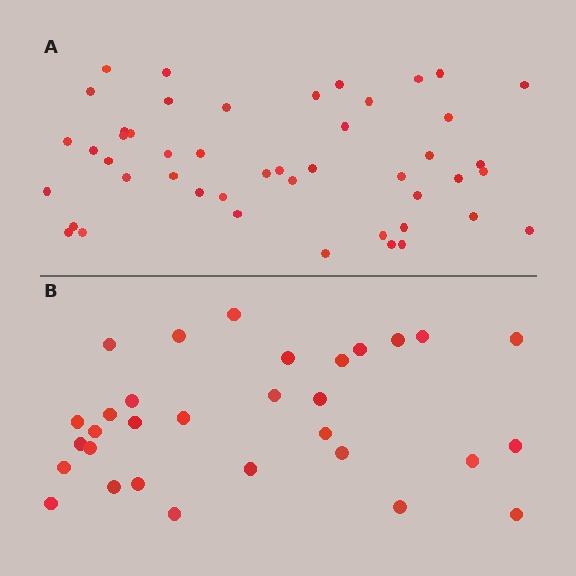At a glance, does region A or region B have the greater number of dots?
Region A (the top region) has more dots.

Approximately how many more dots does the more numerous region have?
Region A has approximately 15 more dots than region B.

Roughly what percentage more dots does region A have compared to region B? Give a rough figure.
About 50% more.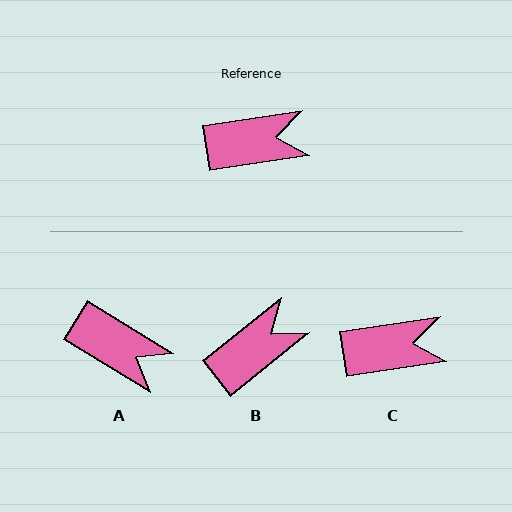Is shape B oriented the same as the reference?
No, it is off by about 30 degrees.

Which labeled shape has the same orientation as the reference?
C.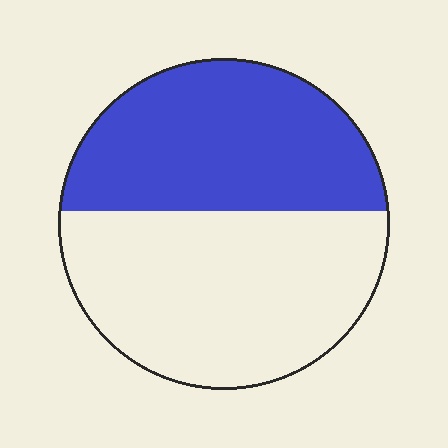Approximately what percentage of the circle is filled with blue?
Approximately 45%.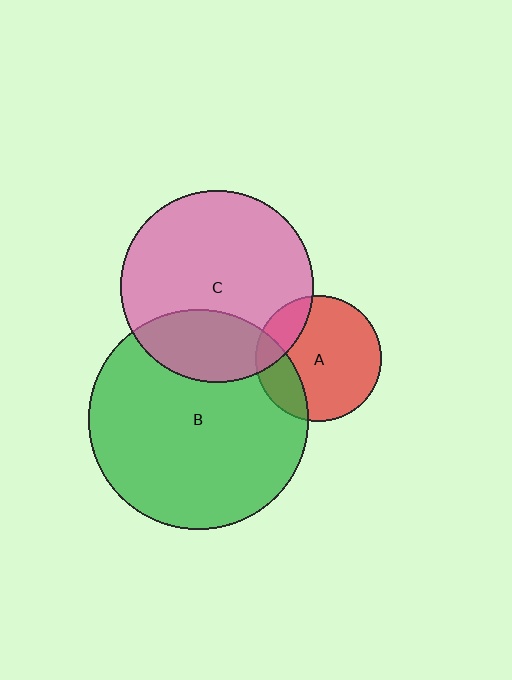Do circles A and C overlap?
Yes.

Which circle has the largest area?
Circle B (green).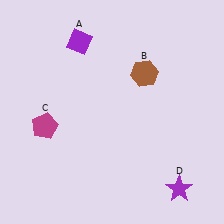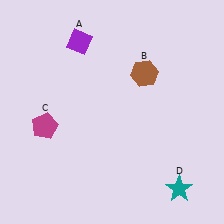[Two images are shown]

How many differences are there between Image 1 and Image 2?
There is 1 difference between the two images.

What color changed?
The star (D) changed from purple in Image 1 to teal in Image 2.